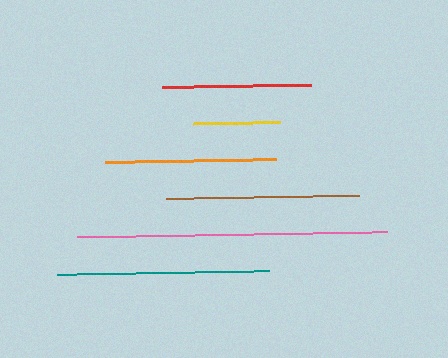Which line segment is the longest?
The pink line is the longest at approximately 310 pixels.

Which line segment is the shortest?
The yellow line is the shortest at approximately 86 pixels.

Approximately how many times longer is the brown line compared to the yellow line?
The brown line is approximately 2.2 times the length of the yellow line.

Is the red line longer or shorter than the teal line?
The teal line is longer than the red line.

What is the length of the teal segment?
The teal segment is approximately 212 pixels long.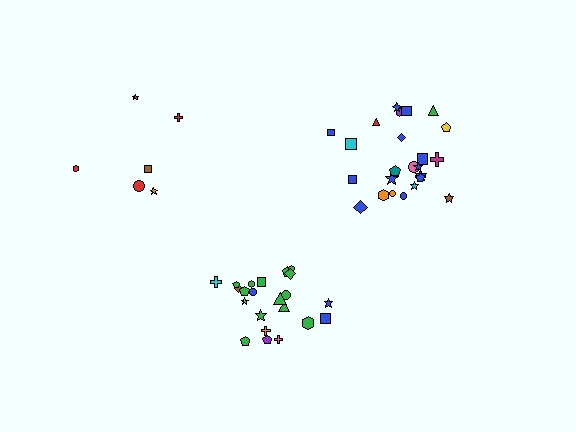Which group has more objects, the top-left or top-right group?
The top-right group.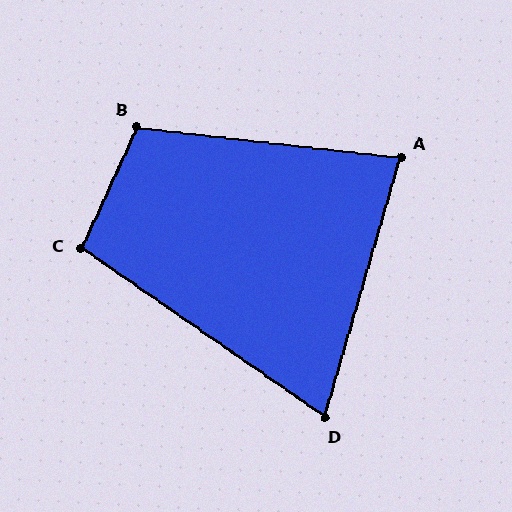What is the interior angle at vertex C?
Approximately 100 degrees (obtuse).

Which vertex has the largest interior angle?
B, at approximately 108 degrees.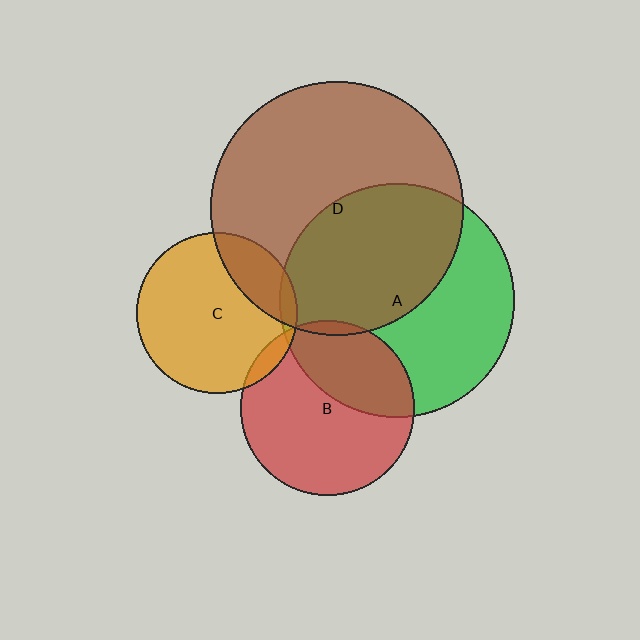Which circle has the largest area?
Circle D (brown).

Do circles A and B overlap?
Yes.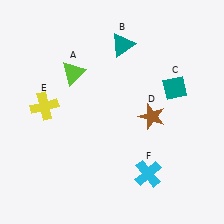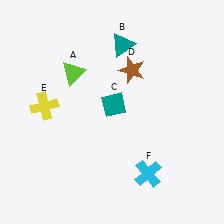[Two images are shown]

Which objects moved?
The objects that moved are: the teal diamond (C), the brown star (D).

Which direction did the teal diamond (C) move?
The teal diamond (C) moved left.